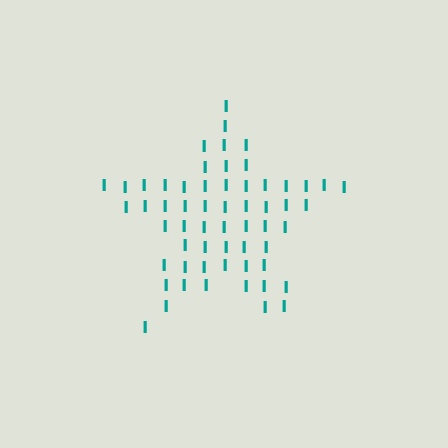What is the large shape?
The large shape is a star.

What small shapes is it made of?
It is made of small letter I's.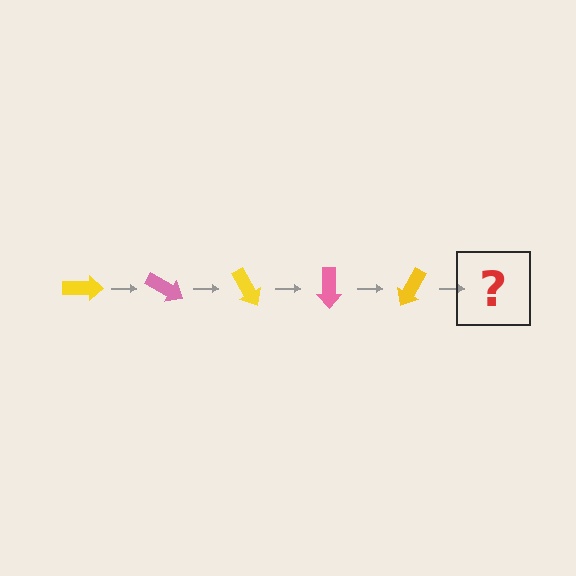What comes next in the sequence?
The next element should be a pink arrow, rotated 150 degrees from the start.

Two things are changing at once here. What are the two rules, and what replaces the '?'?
The two rules are that it rotates 30 degrees each step and the color cycles through yellow and pink. The '?' should be a pink arrow, rotated 150 degrees from the start.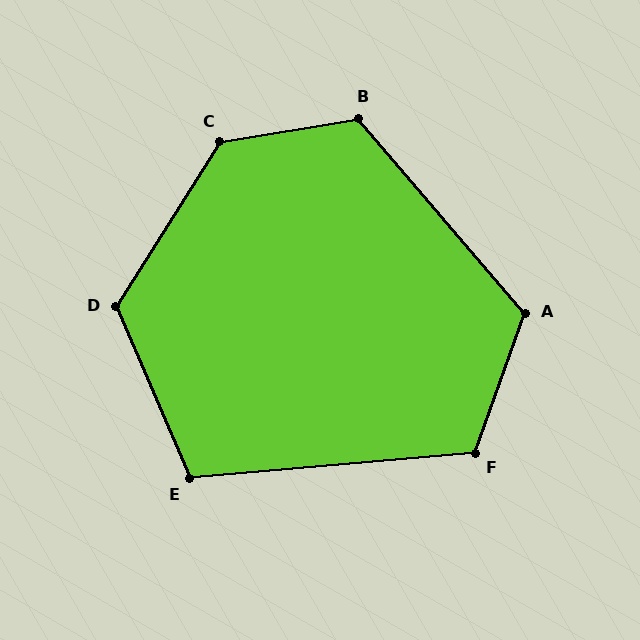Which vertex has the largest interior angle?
C, at approximately 131 degrees.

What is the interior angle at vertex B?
Approximately 121 degrees (obtuse).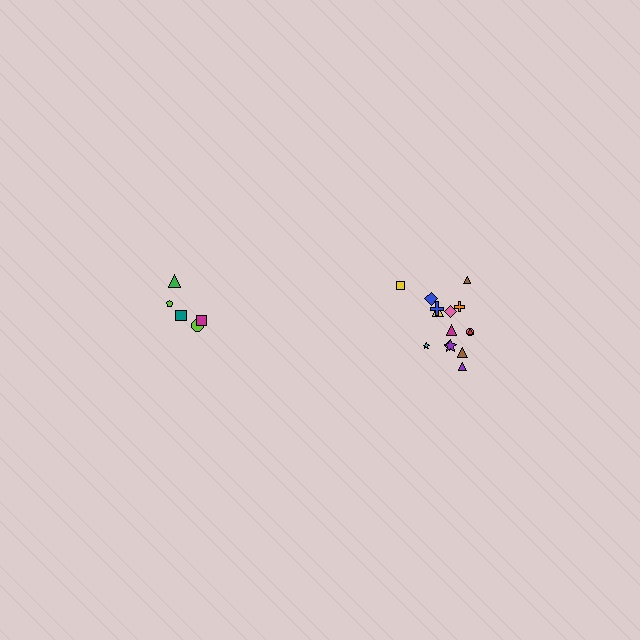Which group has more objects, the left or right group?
The right group.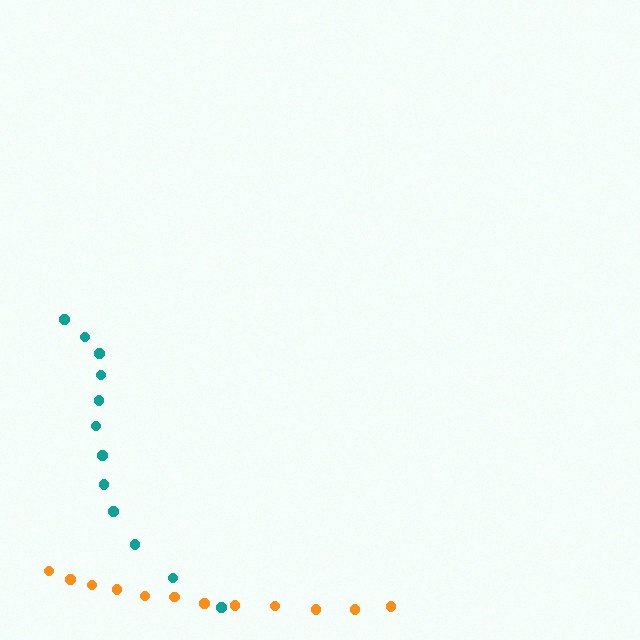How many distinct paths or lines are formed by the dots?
There are 2 distinct paths.